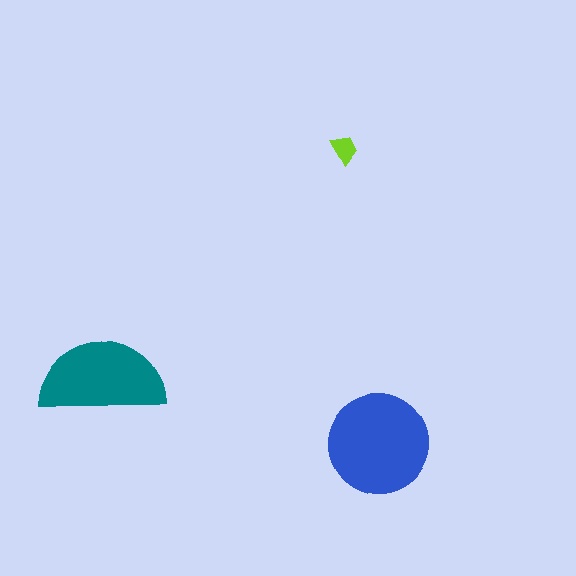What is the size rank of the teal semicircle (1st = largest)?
2nd.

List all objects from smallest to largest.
The lime trapezoid, the teal semicircle, the blue circle.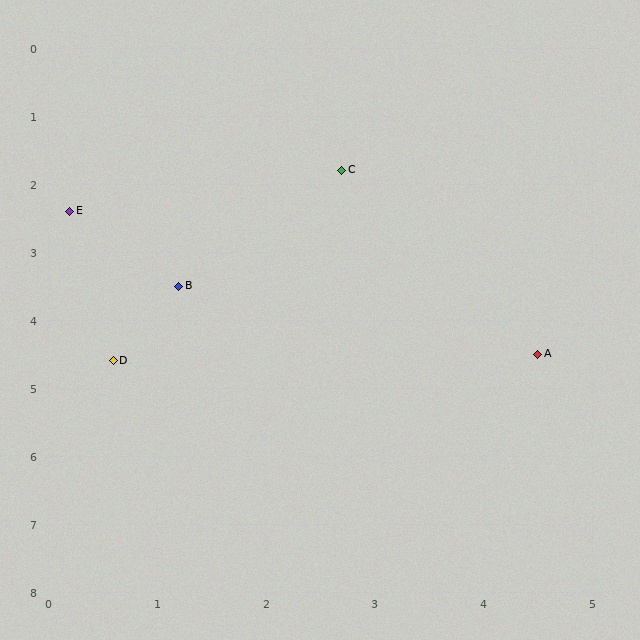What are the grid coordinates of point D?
Point D is at approximately (0.6, 4.6).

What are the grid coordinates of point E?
Point E is at approximately (0.2, 2.4).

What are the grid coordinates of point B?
Point B is at approximately (1.2, 3.5).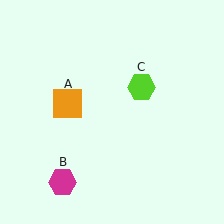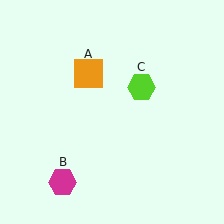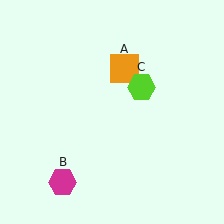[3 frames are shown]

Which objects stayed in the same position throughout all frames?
Magenta hexagon (object B) and lime hexagon (object C) remained stationary.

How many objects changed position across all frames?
1 object changed position: orange square (object A).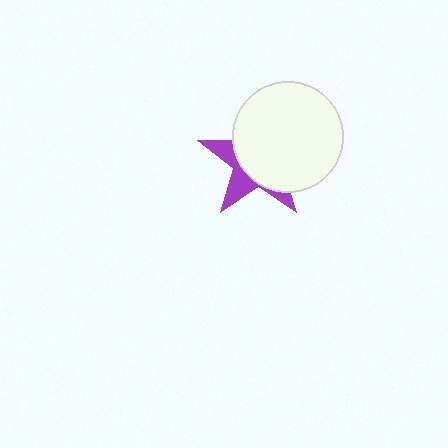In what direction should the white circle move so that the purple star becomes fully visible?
The white circle should move toward the upper-right. That is the shortest direction to clear the overlap and leave the purple star fully visible.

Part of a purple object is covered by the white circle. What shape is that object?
It is a star.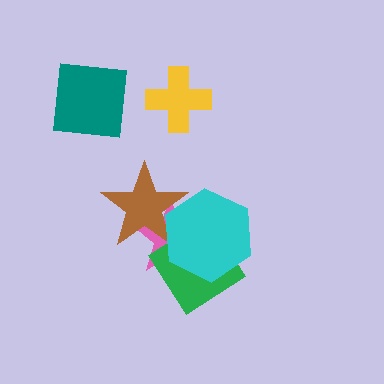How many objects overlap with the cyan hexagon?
3 objects overlap with the cyan hexagon.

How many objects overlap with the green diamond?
3 objects overlap with the green diamond.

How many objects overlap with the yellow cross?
0 objects overlap with the yellow cross.